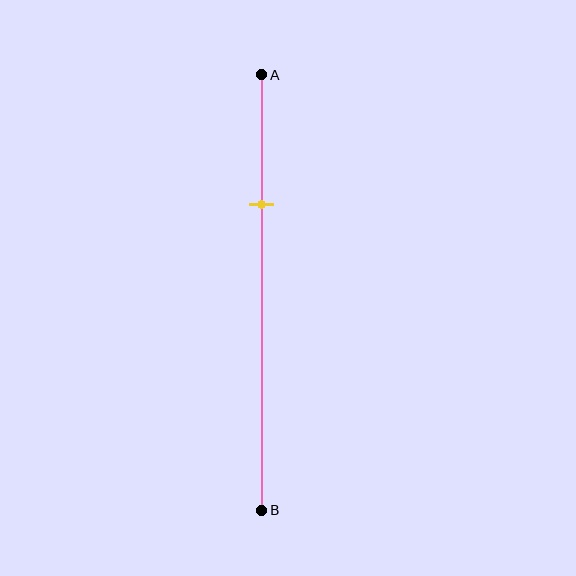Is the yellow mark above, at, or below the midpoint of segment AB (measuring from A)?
The yellow mark is above the midpoint of segment AB.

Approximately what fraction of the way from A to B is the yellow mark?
The yellow mark is approximately 30% of the way from A to B.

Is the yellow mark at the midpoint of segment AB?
No, the mark is at about 30% from A, not at the 50% midpoint.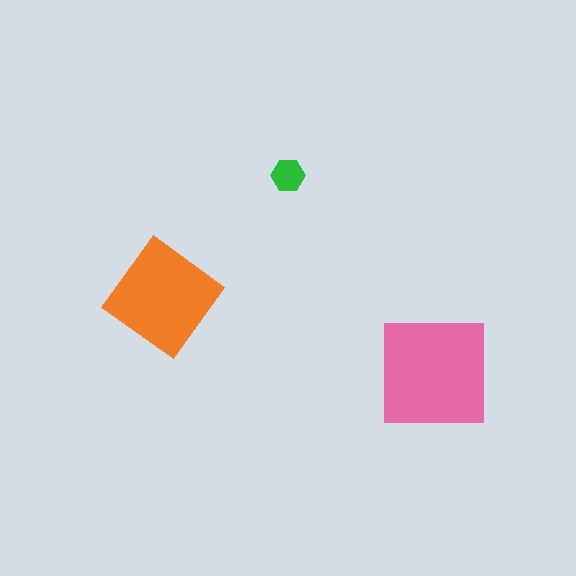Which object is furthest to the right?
The pink square is rightmost.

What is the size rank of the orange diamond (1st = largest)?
2nd.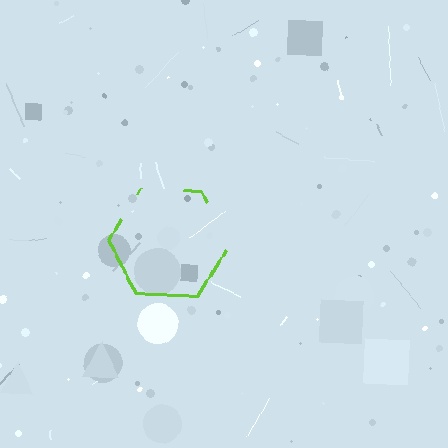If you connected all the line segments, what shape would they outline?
They would outline a hexagon.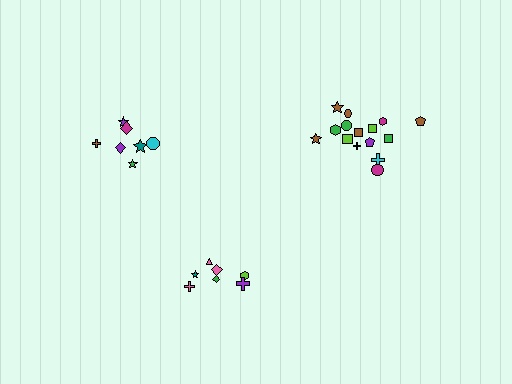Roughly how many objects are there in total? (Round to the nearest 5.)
Roughly 30 objects in total.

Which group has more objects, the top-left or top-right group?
The top-right group.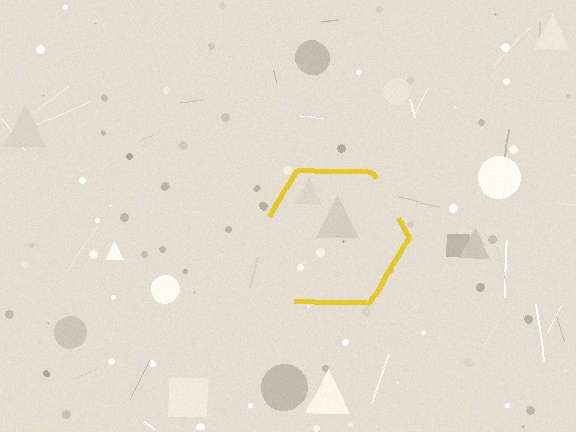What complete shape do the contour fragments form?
The contour fragments form a hexagon.